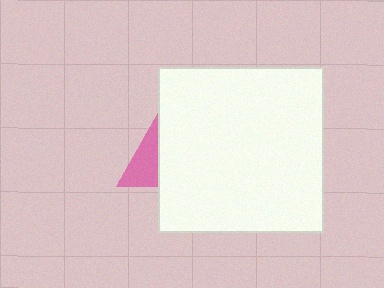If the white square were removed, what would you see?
You would see the complete pink triangle.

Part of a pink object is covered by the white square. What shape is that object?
It is a triangle.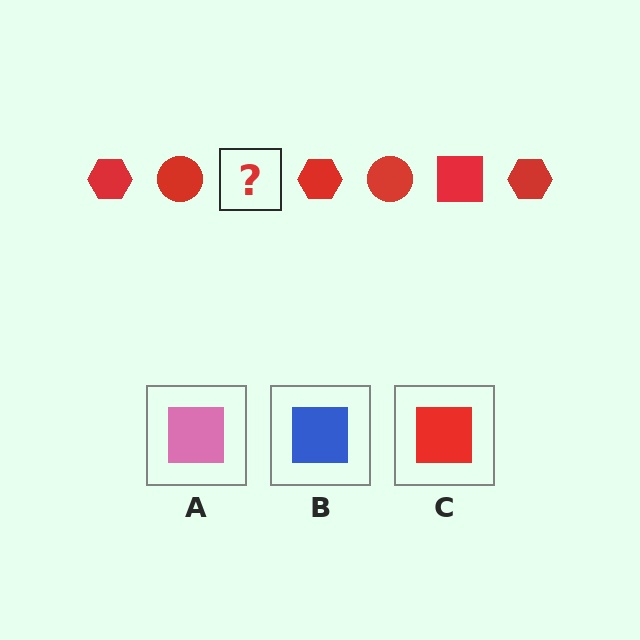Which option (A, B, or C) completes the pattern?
C.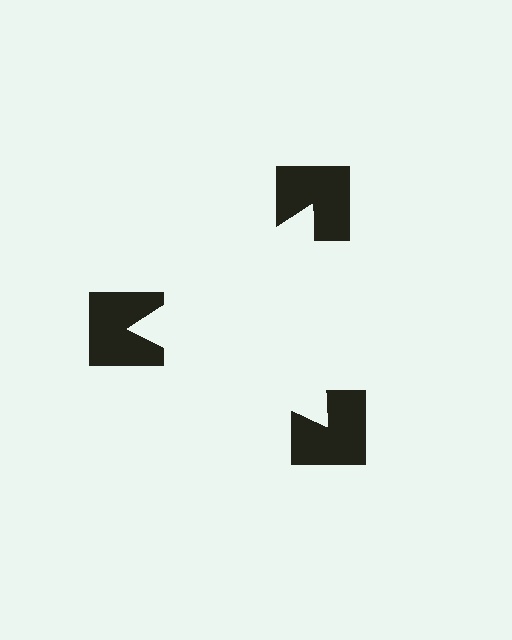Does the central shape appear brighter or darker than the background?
It typically appears slightly brighter than the background, even though no actual brightness change is drawn.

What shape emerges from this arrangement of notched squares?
An illusory triangle — its edges are inferred from the aligned wedge cuts in the notched squares, not physically drawn.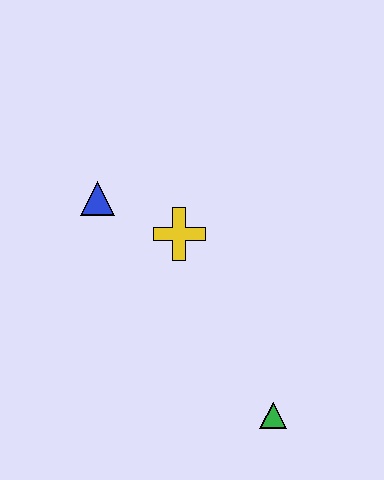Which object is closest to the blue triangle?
The yellow cross is closest to the blue triangle.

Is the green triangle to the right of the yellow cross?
Yes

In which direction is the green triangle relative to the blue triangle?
The green triangle is below the blue triangle.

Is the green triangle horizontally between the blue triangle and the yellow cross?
No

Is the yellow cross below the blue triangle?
Yes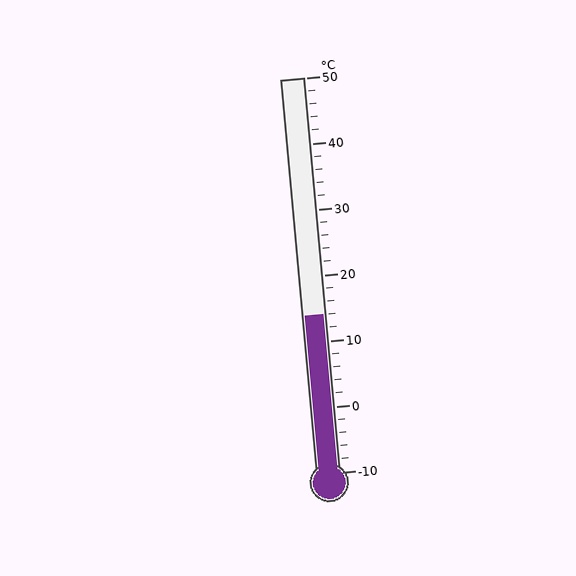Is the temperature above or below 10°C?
The temperature is above 10°C.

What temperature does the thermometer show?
The thermometer shows approximately 14°C.